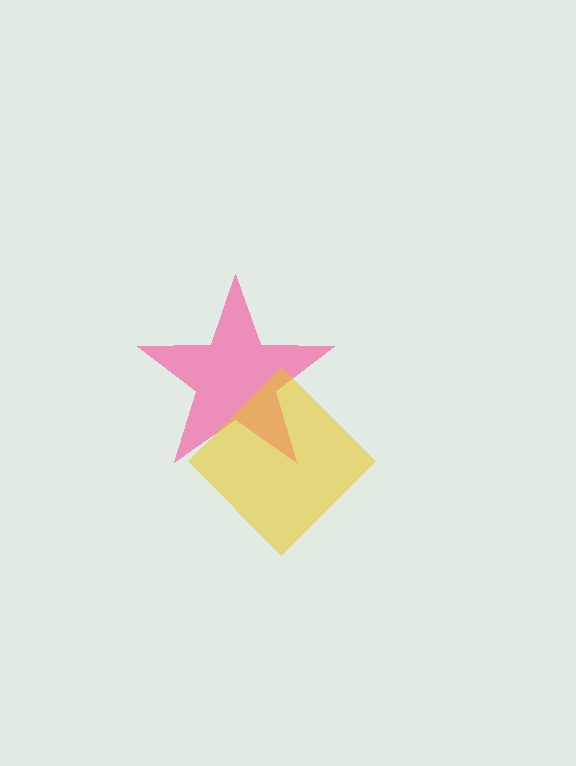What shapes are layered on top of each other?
The layered shapes are: a pink star, a yellow diamond.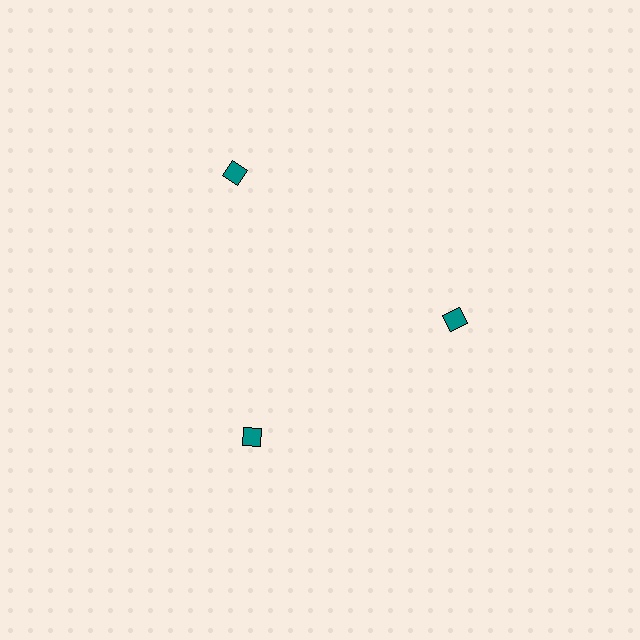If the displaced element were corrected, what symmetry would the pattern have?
It would have 3-fold rotational symmetry — the pattern would map onto itself every 120 degrees.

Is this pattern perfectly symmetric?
No. The 3 teal squares are arranged in a ring, but one element near the 11 o'clock position is pushed outward from the center, breaking the 3-fold rotational symmetry.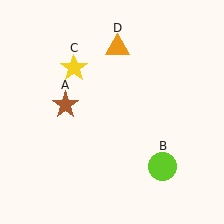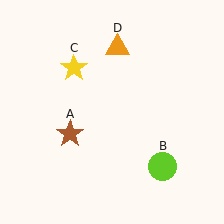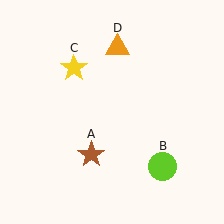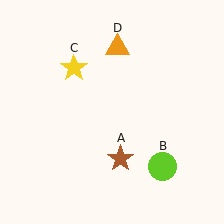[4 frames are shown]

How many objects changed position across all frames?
1 object changed position: brown star (object A).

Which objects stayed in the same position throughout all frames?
Lime circle (object B) and yellow star (object C) and orange triangle (object D) remained stationary.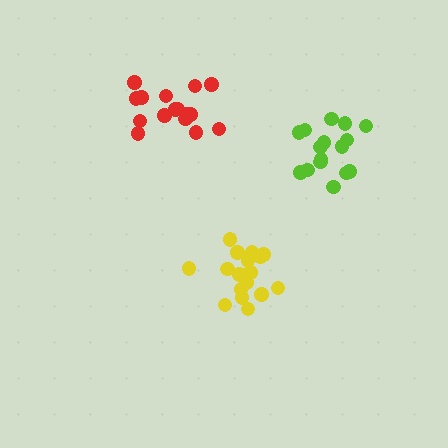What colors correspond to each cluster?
The clusters are colored: lime, red, yellow.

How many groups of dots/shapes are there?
There are 3 groups.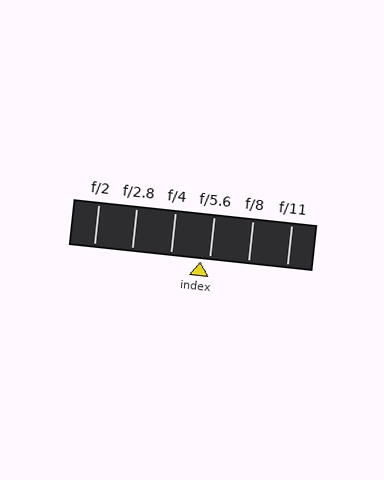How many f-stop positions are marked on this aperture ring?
There are 6 f-stop positions marked.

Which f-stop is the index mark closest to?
The index mark is closest to f/5.6.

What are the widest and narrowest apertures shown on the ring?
The widest aperture shown is f/2 and the narrowest is f/11.